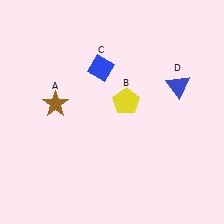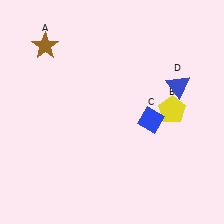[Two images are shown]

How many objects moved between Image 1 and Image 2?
3 objects moved between the two images.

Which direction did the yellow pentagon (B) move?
The yellow pentagon (B) moved right.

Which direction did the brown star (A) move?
The brown star (A) moved up.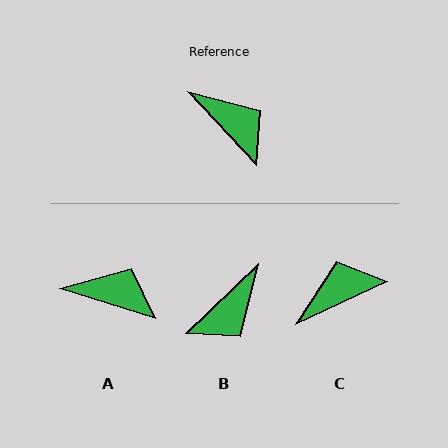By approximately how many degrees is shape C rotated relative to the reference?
Approximately 72 degrees counter-clockwise.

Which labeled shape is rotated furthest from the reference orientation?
B, about 89 degrees away.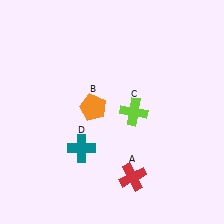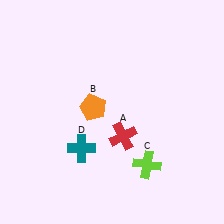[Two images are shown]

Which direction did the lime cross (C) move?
The lime cross (C) moved down.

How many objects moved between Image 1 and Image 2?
2 objects moved between the two images.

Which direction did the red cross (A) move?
The red cross (A) moved up.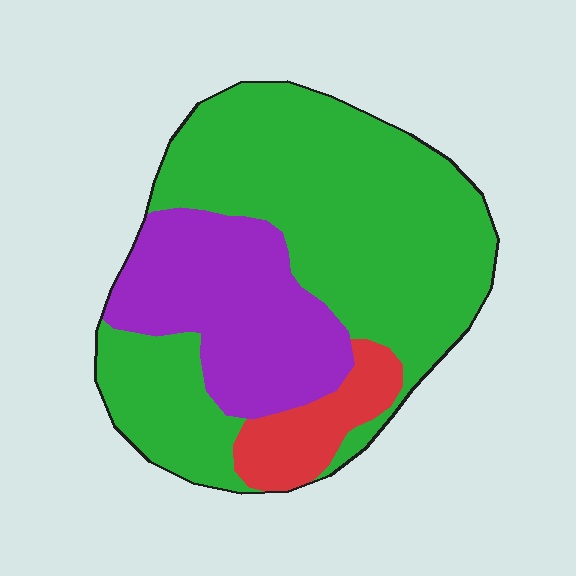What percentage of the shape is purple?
Purple takes up about one quarter (1/4) of the shape.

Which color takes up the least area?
Red, at roughly 10%.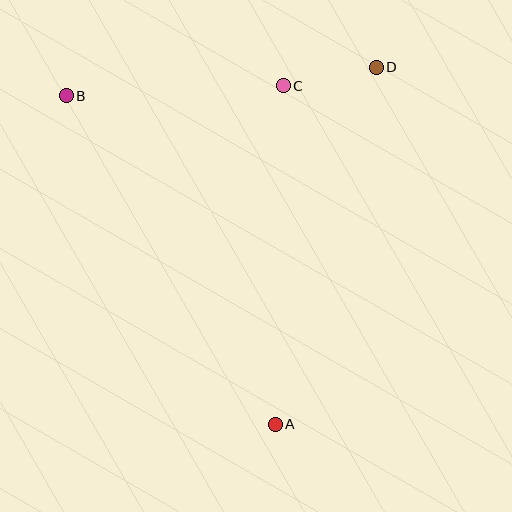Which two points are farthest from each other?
Points A and B are farthest from each other.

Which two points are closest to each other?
Points C and D are closest to each other.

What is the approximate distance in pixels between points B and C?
The distance between B and C is approximately 217 pixels.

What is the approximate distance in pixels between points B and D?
The distance between B and D is approximately 311 pixels.